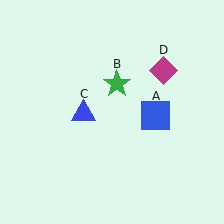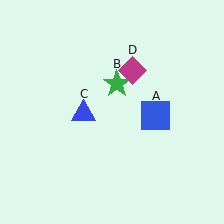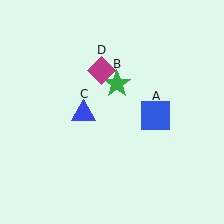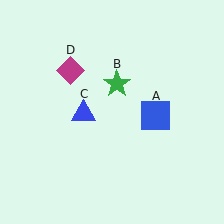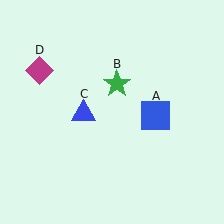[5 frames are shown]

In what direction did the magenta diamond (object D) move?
The magenta diamond (object D) moved left.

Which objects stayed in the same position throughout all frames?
Blue square (object A) and green star (object B) and blue triangle (object C) remained stationary.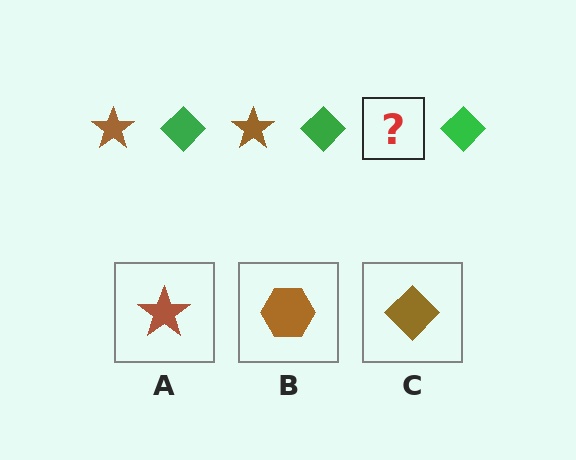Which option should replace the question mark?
Option A.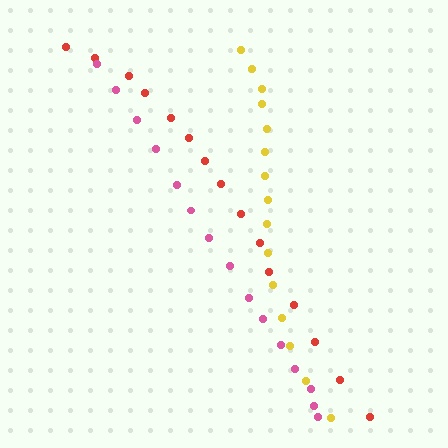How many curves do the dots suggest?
There are 3 distinct paths.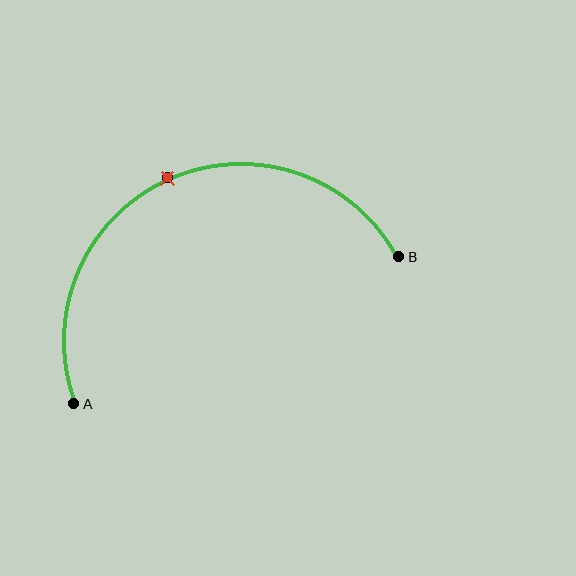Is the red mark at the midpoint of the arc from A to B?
Yes. The red mark lies on the arc at equal arc-length from both A and B — it is the arc midpoint.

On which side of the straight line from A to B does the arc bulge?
The arc bulges above the straight line connecting A and B.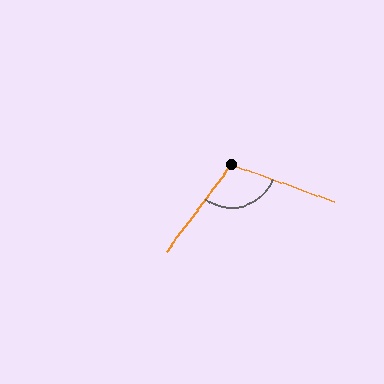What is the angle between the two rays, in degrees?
Approximately 106 degrees.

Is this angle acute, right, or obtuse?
It is obtuse.